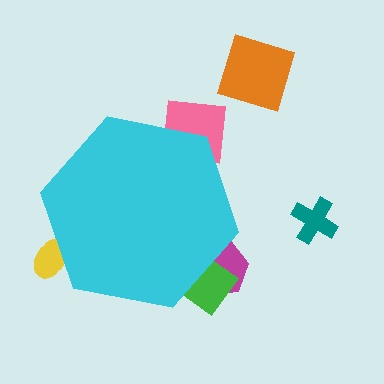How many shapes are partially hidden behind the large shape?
4 shapes are partially hidden.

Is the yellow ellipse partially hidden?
Yes, the yellow ellipse is partially hidden behind the cyan hexagon.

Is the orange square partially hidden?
No, the orange square is fully visible.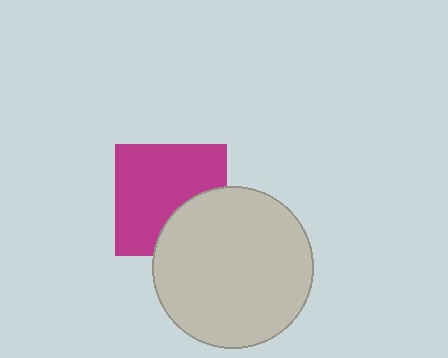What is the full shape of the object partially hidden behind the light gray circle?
The partially hidden object is a magenta square.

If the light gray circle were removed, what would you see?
You would see the complete magenta square.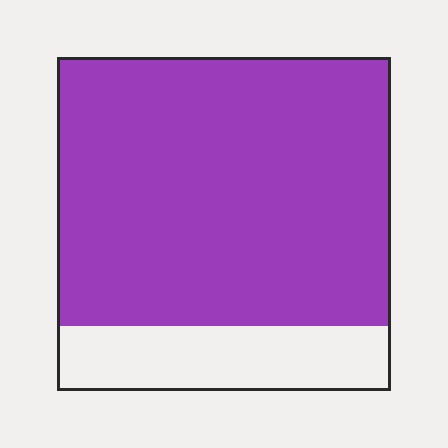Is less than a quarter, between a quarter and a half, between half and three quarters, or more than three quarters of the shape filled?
More than three quarters.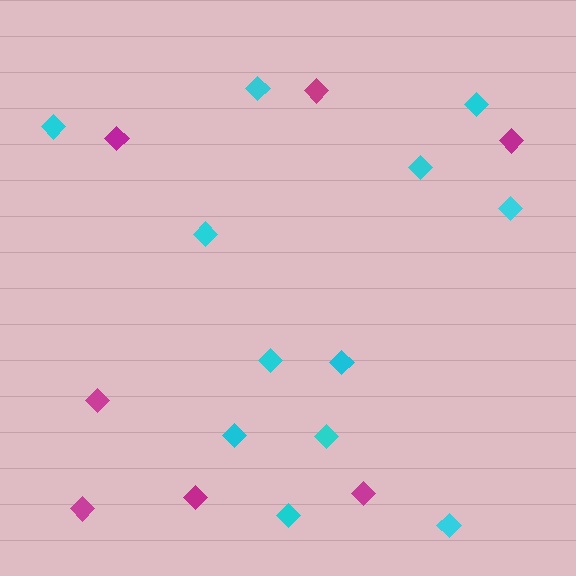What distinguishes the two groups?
There are 2 groups: one group of cyan diamonds (12) and one group of magenta diamonds (7).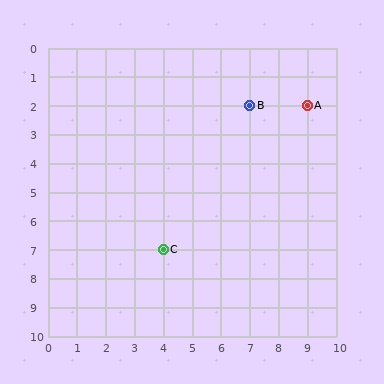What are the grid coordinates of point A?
Point A is at grid coordinates (9, 2).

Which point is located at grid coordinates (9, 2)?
Point A is at (9, 2).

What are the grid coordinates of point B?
Point B is at grid coordinates (7, 2).